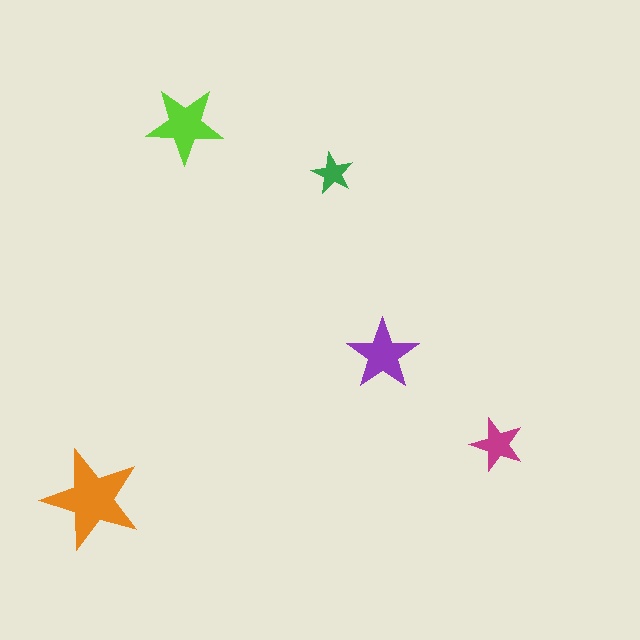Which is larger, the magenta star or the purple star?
The purple one.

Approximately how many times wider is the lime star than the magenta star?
About 1.5 times wider.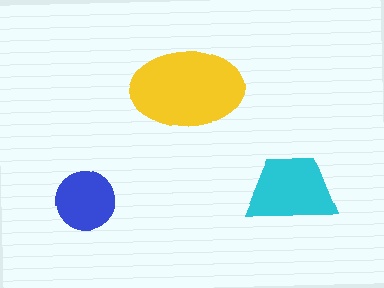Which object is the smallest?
The blue circle.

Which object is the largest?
The yellow ellipse.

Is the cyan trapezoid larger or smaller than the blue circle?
Larger.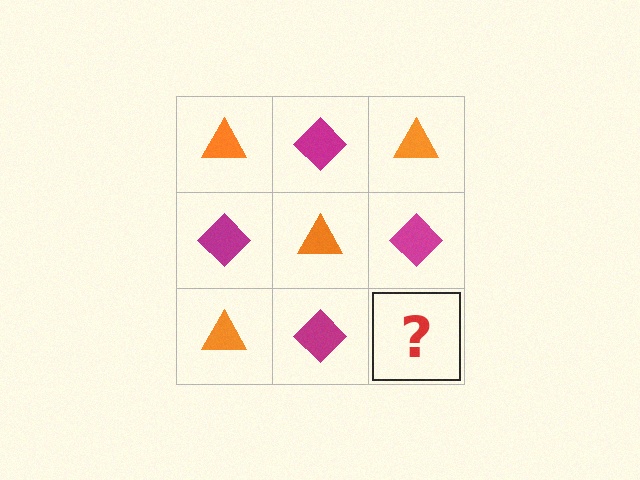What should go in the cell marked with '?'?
The missing cell should contain an orange triangle.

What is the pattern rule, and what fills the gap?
The rule is that it alternates orange triangle and magenta diamond in a checkerboard pattern. The gap should be filled with an orange triangle.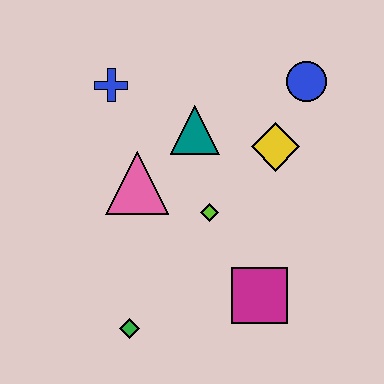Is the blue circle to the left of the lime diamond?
No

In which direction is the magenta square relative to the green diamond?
The magenta square is to the right of the green diamond.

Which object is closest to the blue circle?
The yellow diamond is closest to the blue circle.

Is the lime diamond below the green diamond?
No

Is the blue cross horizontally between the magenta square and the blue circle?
No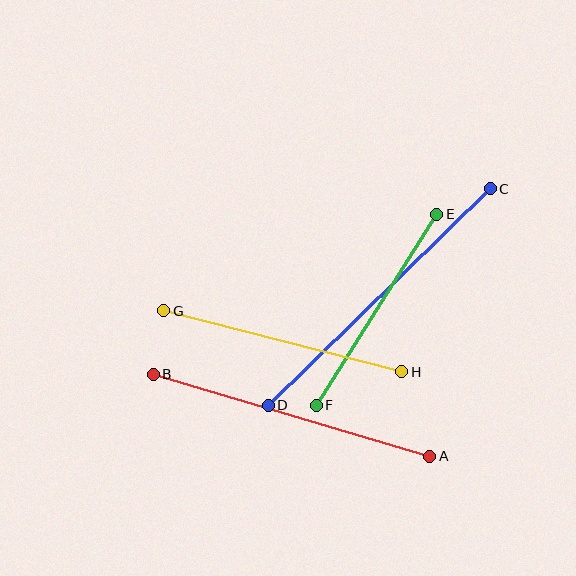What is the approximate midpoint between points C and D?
The midpoint is at approximately (379, 297) pixels.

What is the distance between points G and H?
The distance is approximately 245 pixels.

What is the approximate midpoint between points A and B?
The midpoint is at approximately (292, 415) pixels.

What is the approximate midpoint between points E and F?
The midpoint is at approximately (376, 310) pixels.